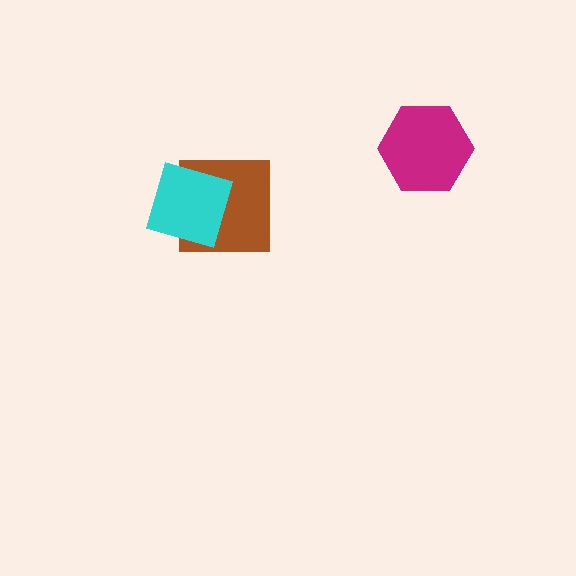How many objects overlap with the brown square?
1 object overlaps with the brown square.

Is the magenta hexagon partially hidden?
No, no other shape covers it.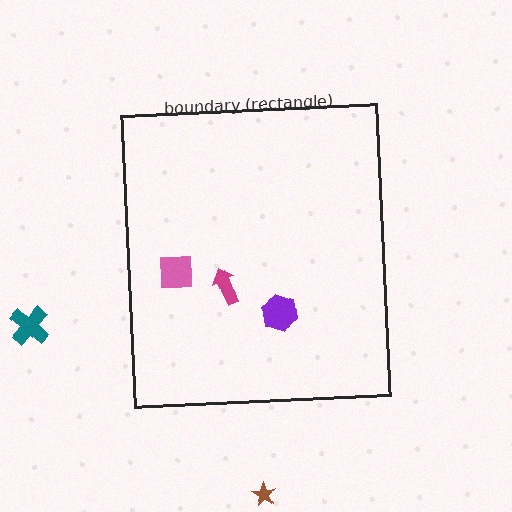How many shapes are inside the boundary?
3 inside, 2 outside.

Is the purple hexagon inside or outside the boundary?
Inside.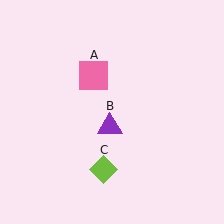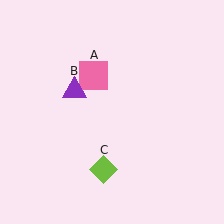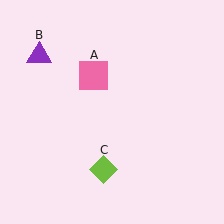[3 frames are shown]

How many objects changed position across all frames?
1 object changed position: purple triangle (object B).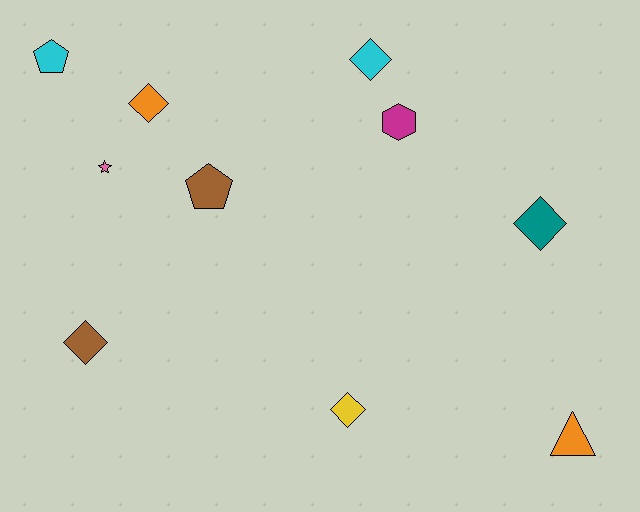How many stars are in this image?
There is 1 star.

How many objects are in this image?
There are 10 objects.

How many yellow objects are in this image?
There is 1 yellow object.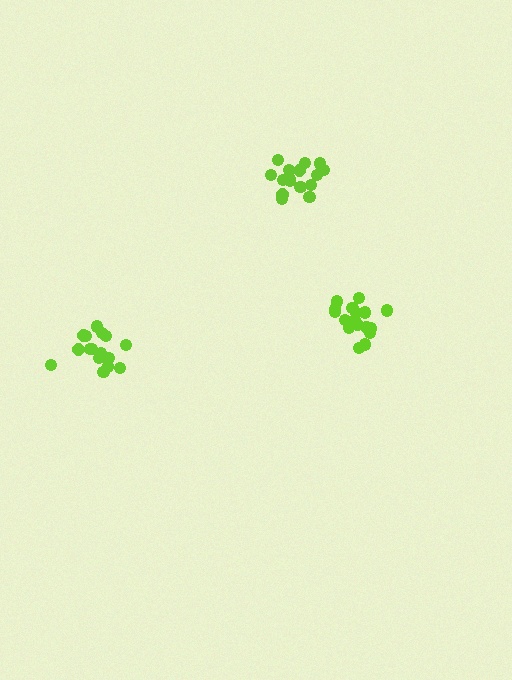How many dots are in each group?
Group 1: 16 dots, Group 2: 18 dots, Group 3: 17 dots (51 total).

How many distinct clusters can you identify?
There are 3 distinct clusters.